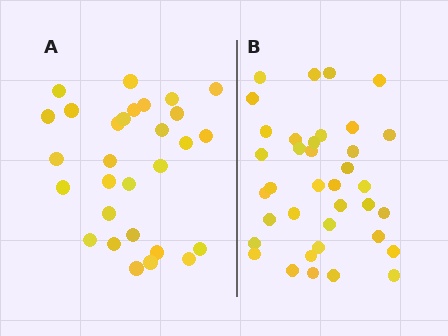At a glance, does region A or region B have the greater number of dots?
Region B (the right region) has more dots.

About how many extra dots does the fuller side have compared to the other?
Region B has roughly 8 or so more dots than region A.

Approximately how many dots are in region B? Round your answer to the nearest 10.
About 40 dots. (The exact count is 37, which rounds to 40.)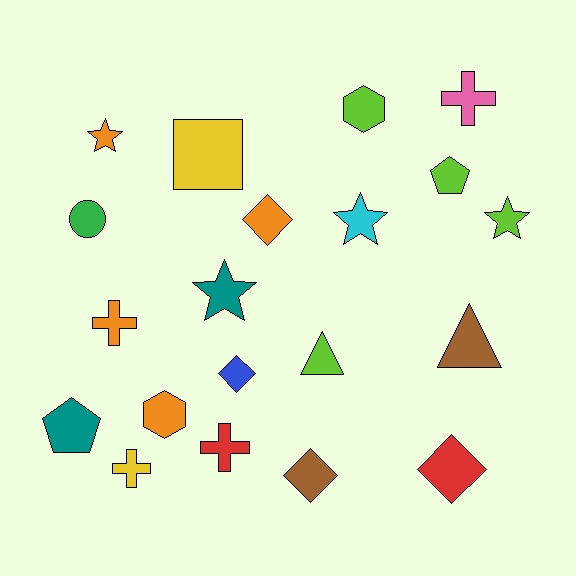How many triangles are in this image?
There are 2 triangles.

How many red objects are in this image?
There are 2 red objects.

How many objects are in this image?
There are 20 objects.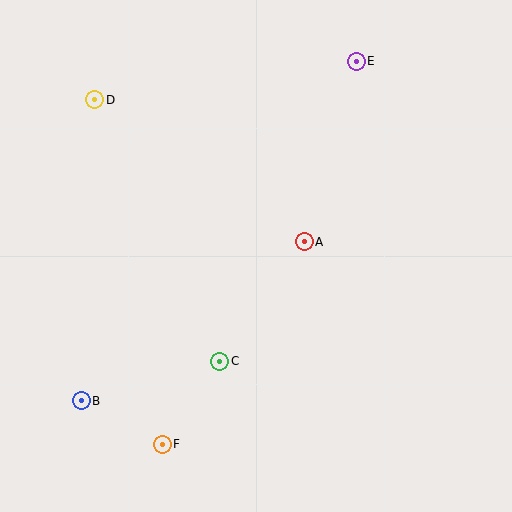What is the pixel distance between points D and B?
The distance between D and B is 301 pixels.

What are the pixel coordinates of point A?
Point A is at (304, 242).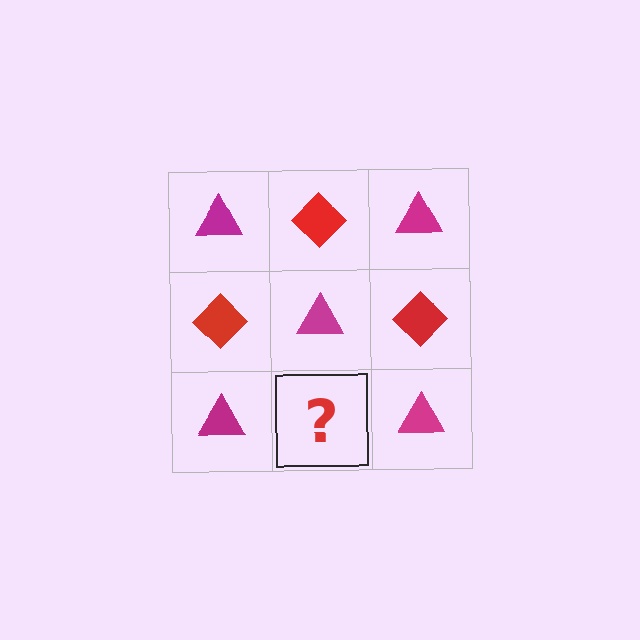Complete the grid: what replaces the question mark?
The question mark should be replaced with a red diamond.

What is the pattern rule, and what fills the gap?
The rule is that it alternates magenta triangle and red diamond in a checkerboard pattern. The gap should be filled with a red diamond.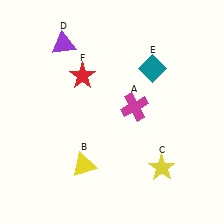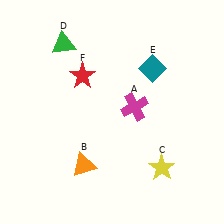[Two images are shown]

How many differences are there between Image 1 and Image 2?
There are 2 differences between the two images.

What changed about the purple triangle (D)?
In Image 1, D is purple. In Image 2, it changed to green.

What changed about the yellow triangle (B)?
In Image 1, B is yellow. In Image 2, it changed to orange.